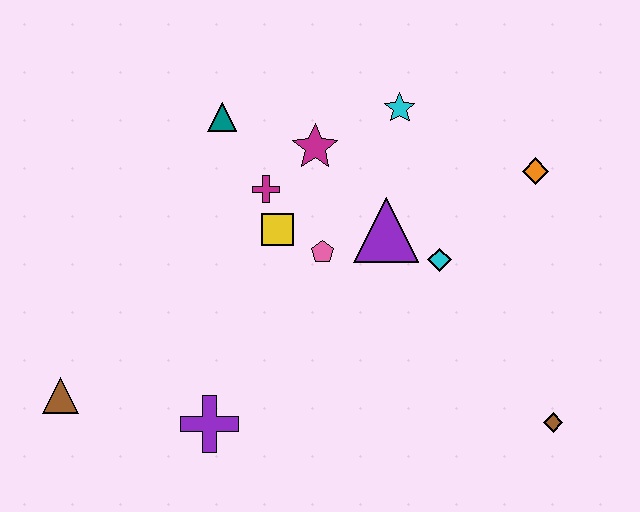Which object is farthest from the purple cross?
The orange diamond is farthest from the purple cross.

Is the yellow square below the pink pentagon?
No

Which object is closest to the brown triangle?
The purple cross is closest to the brown triangle.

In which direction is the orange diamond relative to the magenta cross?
The orange diamond is to the right of the magenta cross.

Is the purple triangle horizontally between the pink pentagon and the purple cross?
No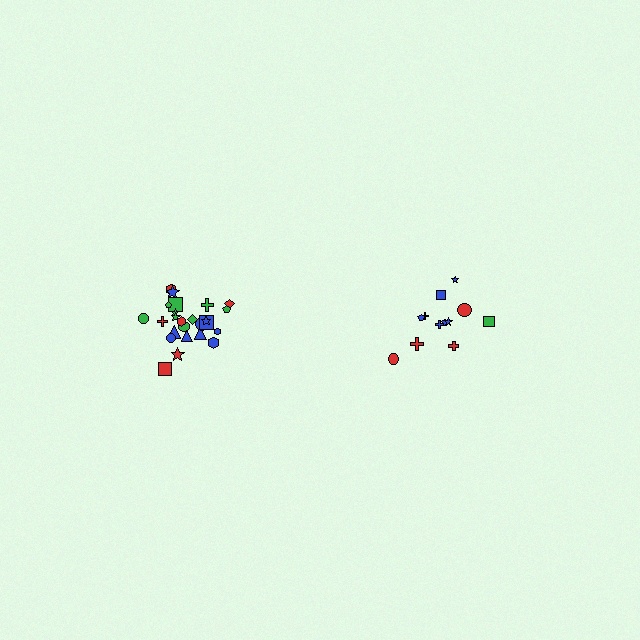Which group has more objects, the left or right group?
The left group.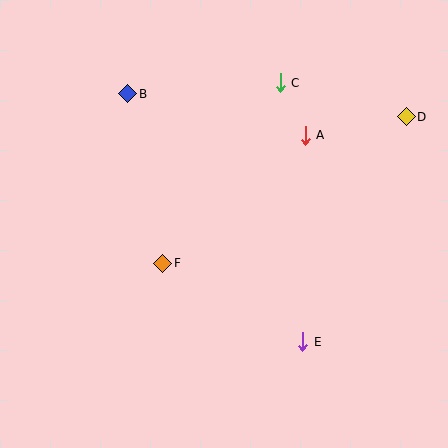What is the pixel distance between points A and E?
The distance between A and E is 206 pixels.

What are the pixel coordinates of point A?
Point A is at (305, 135).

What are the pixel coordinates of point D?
Point D is at (406, 117).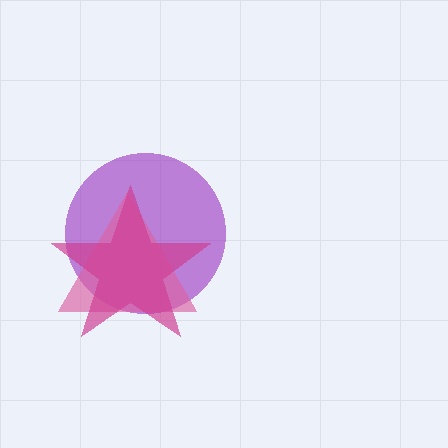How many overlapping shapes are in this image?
There are 3 overlapping shapes in the image.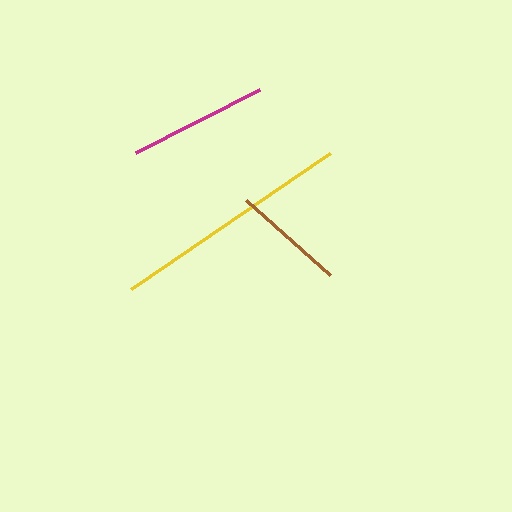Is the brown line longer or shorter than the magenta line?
The magenta line is longer than the brown line.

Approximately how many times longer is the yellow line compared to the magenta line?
The yellow line is approximately 1.7 times the length of the magenta line.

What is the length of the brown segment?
The brown segment is approximately 113 pixels long.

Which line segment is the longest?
The yellow line is the longest at approximately 241 pixels.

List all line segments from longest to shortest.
From longest to shortest: yellow, magenta, brown.